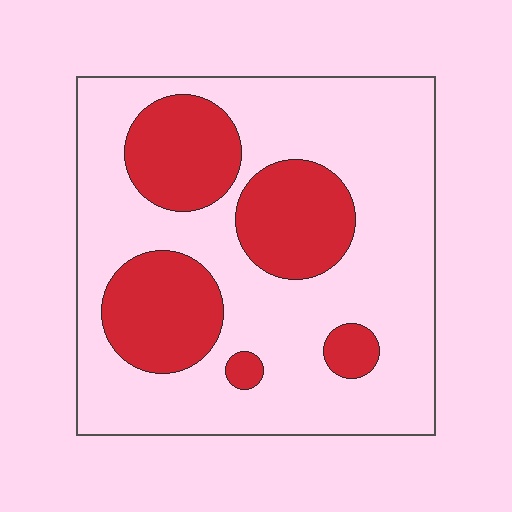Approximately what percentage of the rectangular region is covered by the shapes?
Approximately 30%.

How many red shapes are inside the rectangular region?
5.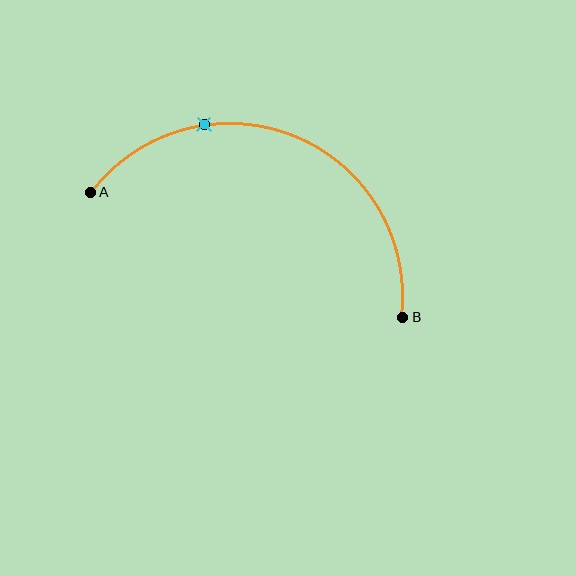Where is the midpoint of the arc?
The arc midpoint is the point on the curve farthest from the straight line joining A and B. It sits above that line.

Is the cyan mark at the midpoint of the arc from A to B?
No. The cyan mark lies on the arc but is closer to endpoint A. The arc midpoint would be at the point on the curve equidistant along the arc from both A and B.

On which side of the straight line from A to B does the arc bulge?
The arc bulges above the straight line connecting A and B.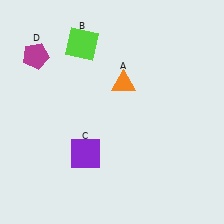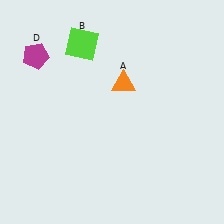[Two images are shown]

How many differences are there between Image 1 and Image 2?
There is 1 difference between the two images.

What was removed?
The purple square (C) was removed in Image 2.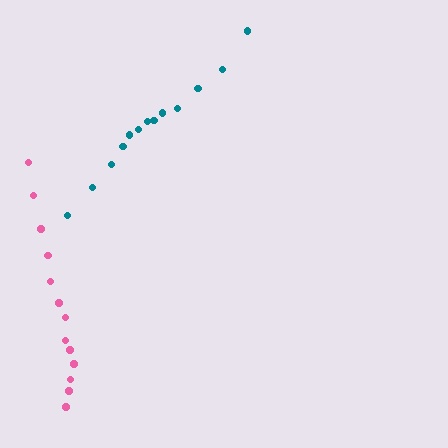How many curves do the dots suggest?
There are 2 distinct paths.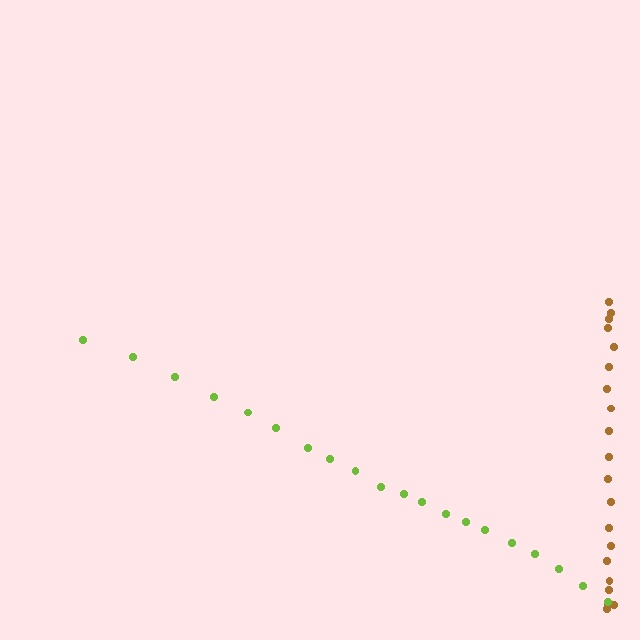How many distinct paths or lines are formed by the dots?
There are 2 distinct paths.